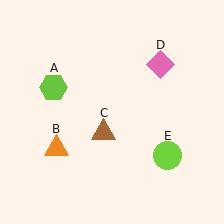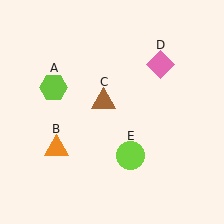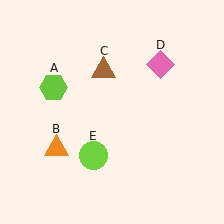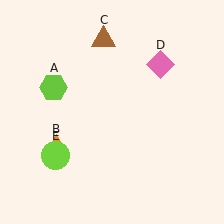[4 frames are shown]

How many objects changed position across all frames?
2 objects changed position: brown triangle (object C), lime circle (object E).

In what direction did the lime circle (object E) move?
The lime circle (object E) moved left.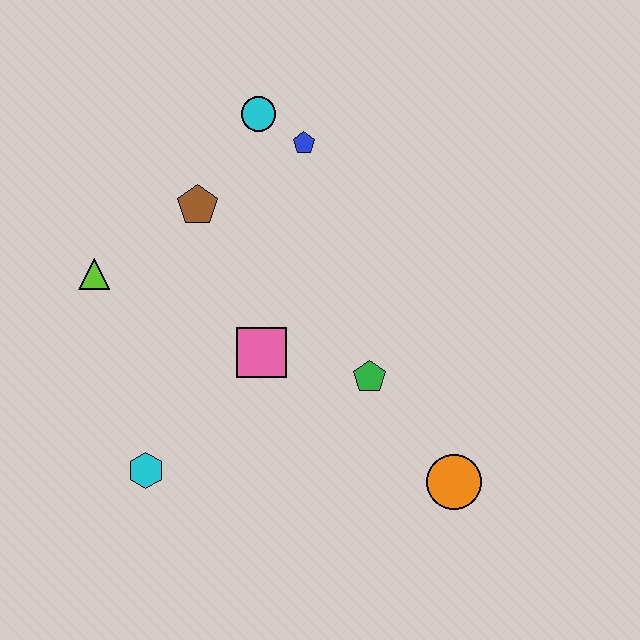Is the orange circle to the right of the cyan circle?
Yes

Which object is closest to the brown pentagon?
The cyan circle is closest to the brown pentagon.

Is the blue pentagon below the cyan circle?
Yes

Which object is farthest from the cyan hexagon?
The cyan circle is farthest from the cyan hexagon.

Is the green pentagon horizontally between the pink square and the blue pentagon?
No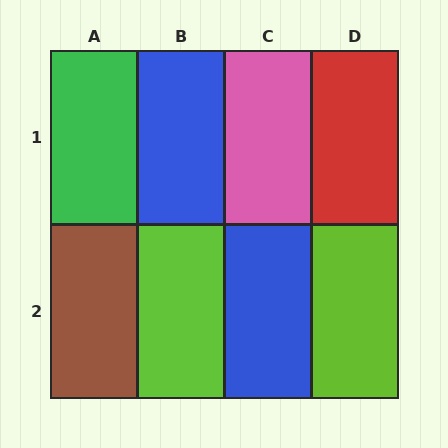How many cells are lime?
2 cells are lime.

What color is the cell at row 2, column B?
Lime.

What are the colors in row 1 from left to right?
Green, blue, pink, red.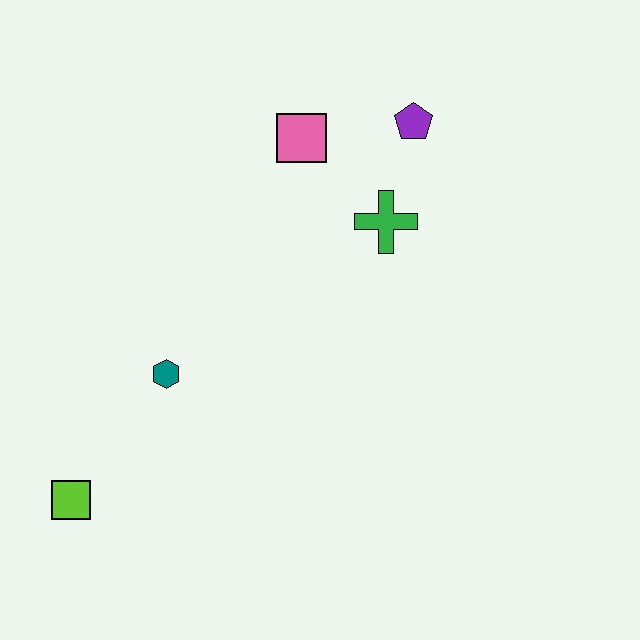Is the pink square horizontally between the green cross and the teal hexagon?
Yes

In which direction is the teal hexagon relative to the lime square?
The teal hexagon is above the lime square.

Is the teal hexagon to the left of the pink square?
Yes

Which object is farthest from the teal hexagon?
The purple pentagon is farthest from the teal hexagon.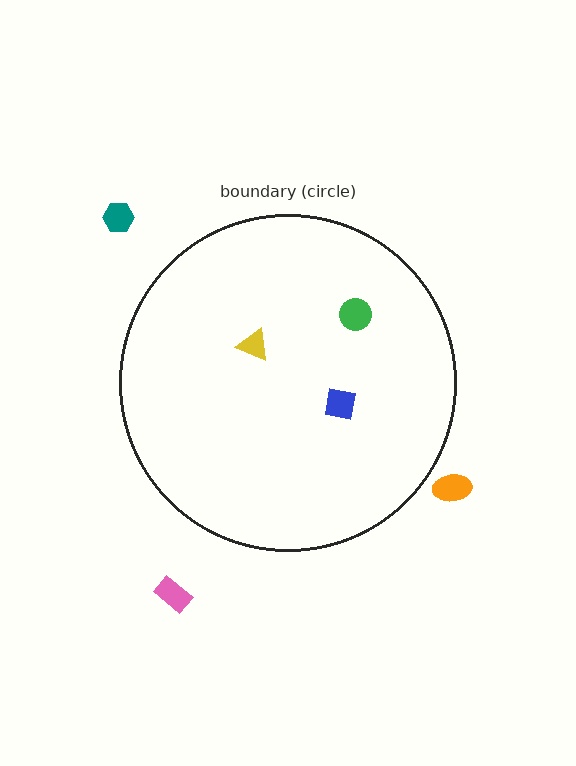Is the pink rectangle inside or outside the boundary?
Outside.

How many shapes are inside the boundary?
3 inside, 3 outside.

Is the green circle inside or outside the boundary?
Inside.